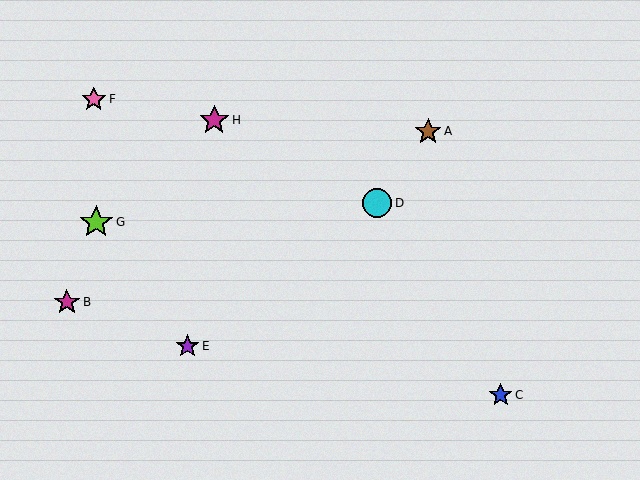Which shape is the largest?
The lime star (labeled G) is the largest.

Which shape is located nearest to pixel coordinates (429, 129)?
The brown star (labeled A) at (428, 131) is nearest to that location.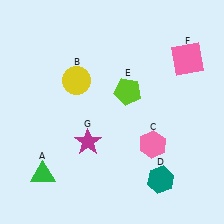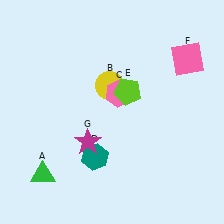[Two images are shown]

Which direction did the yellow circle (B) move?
The yellow circle (B) moved right.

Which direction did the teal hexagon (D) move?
The teal hexagon (D) moved left.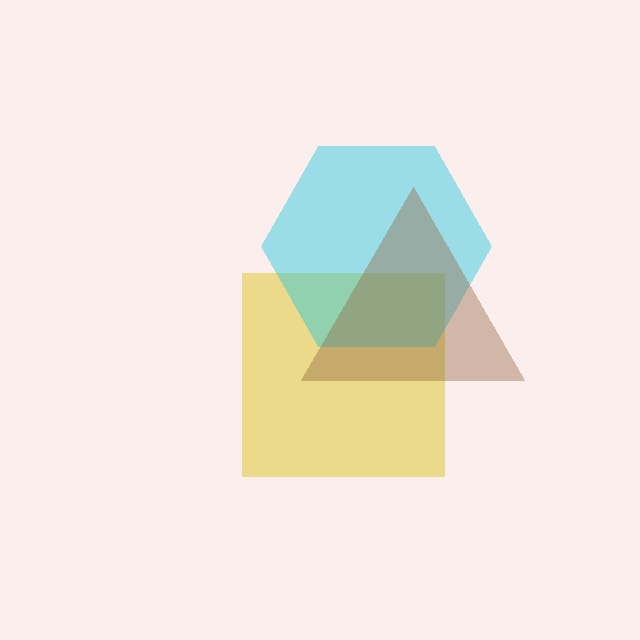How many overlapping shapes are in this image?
There are 3 overlapping shapes in the image.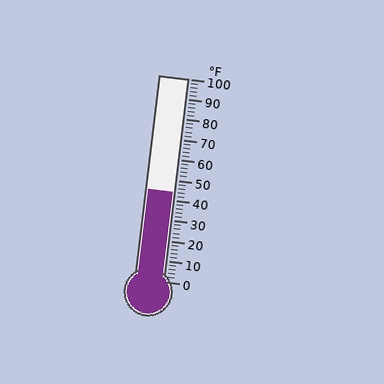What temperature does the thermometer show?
The thermometer shows approximately 44°F.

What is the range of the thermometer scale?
The thermometer scale ranges from 0°F to 100°F.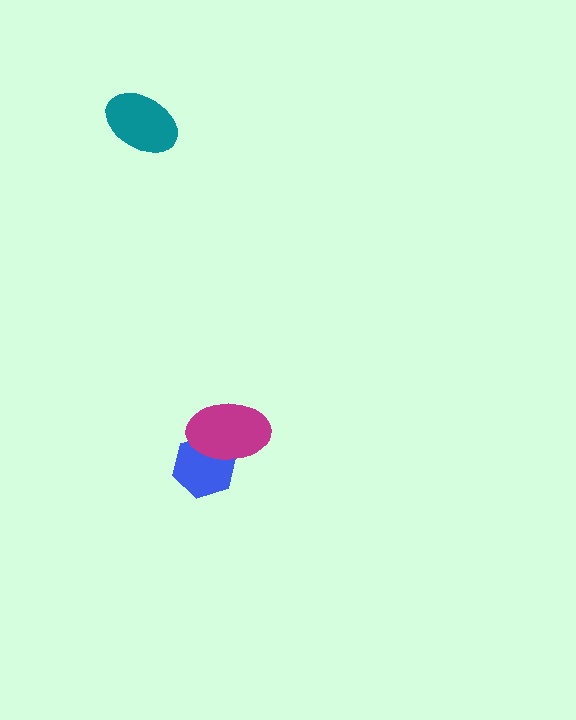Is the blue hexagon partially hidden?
Yes, it is partially covered by another shape.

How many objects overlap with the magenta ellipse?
1 object overlaps with the magenta ellipse.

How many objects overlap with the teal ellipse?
0 objects overlap with the teal ellipse.